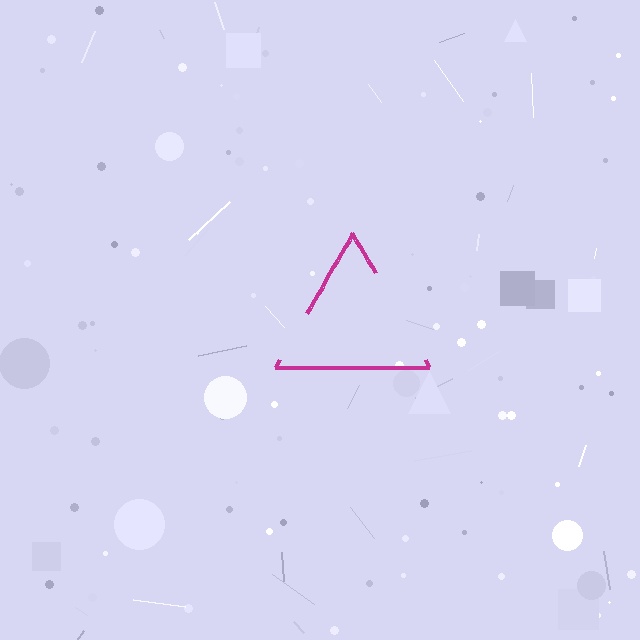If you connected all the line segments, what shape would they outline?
They would outline a triangle.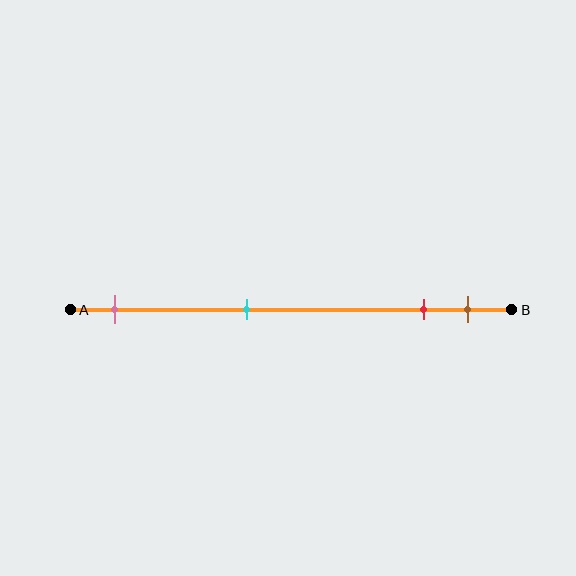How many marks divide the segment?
There are 4 marks dividing the segment.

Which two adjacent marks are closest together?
The red and brown marks are the closest adjacent pair.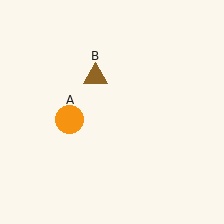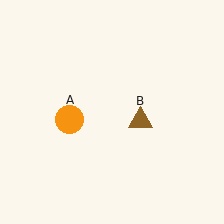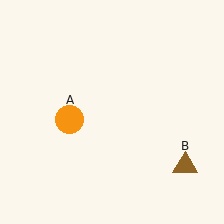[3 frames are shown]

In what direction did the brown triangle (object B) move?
The brown triangle (object B) moved down and to the right.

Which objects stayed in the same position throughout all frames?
Orange circle (object A) remained stationary.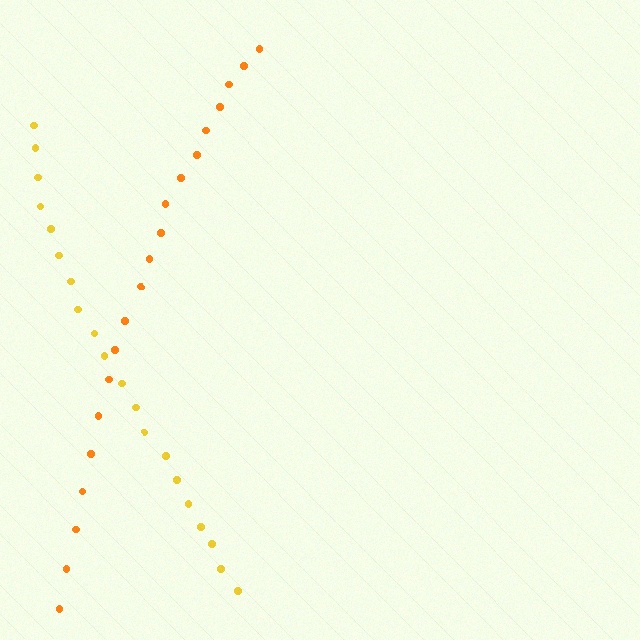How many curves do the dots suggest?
There are 2 distinct paths.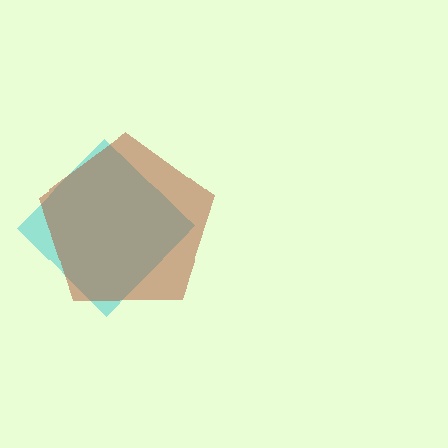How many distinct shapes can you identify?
There are 2 distinct shapes: a cyan diamond, a brown pentagon.